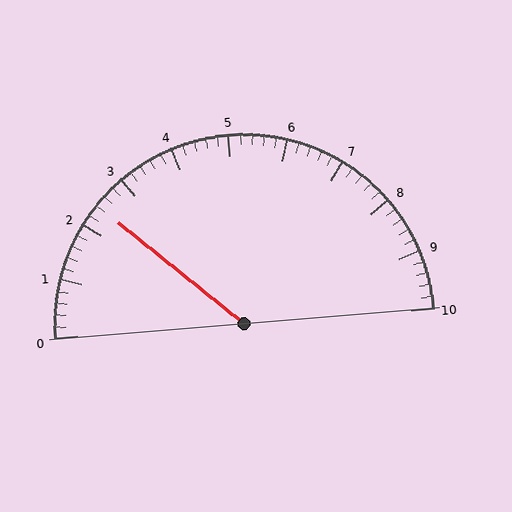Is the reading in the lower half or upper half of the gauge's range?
The reading is in the lower half of the range (0 to 10).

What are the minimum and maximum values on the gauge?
The gauge ranges from 0 to 10.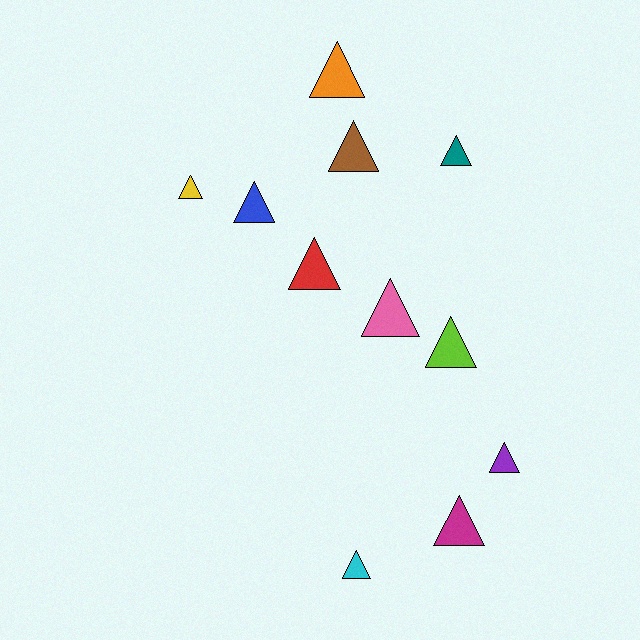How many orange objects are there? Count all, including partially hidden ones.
There is 1 orange object.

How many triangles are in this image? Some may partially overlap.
There are 11 triangles.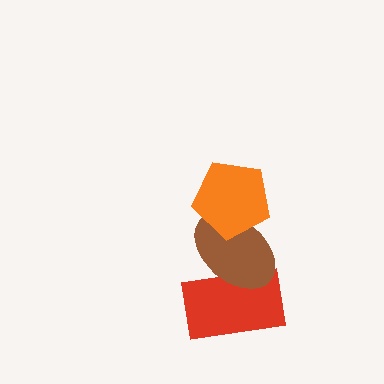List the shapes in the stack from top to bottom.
From top to bottom: the orange pentagon, the brown ellipse, the red rectangle.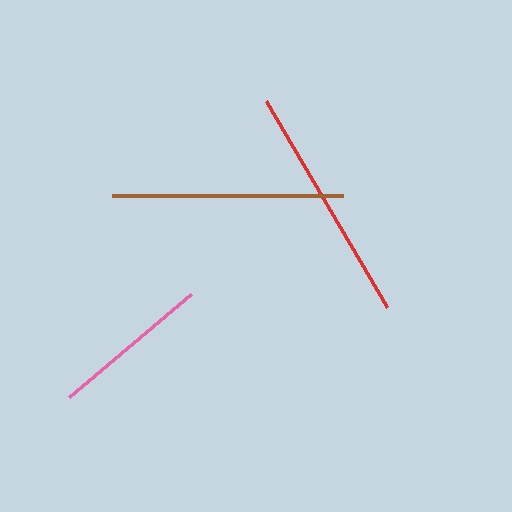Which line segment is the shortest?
The pink line is the shortest at approximately 160 pixels.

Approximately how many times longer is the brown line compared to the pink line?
The brown line is approximately 1.4 times the length of the pink line.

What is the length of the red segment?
The red segment is approximately 238 pixels long.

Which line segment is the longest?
The red line is the longest at approximately 238 pixels.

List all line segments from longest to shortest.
From longest to shortest: red, brown, pink.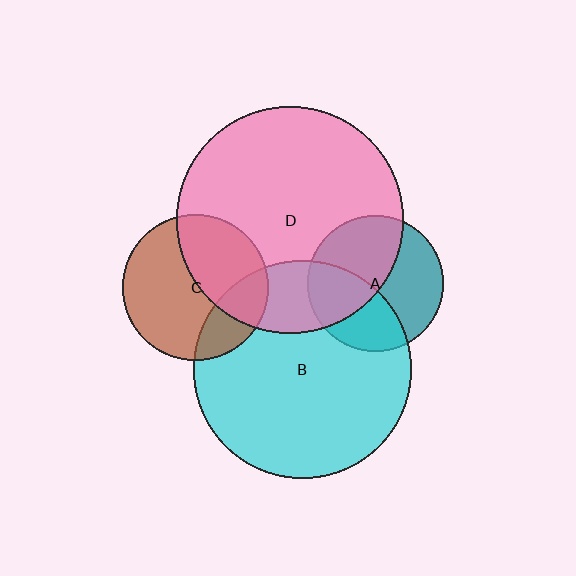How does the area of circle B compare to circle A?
Approximately 2.5 times.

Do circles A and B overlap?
Yes.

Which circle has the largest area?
Circle D (pink).